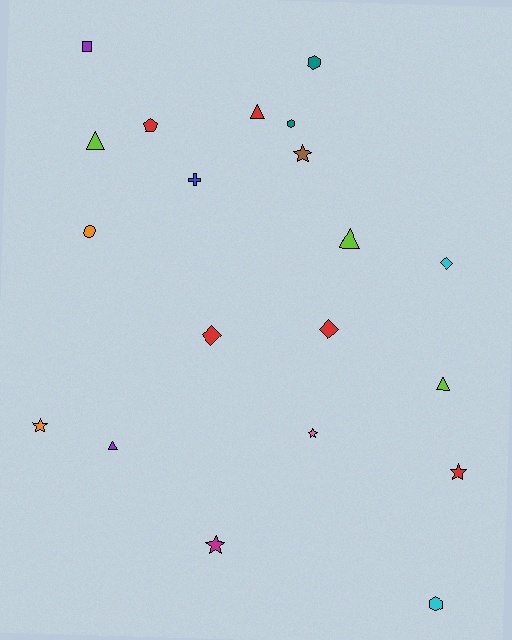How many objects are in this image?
There are 20 objects.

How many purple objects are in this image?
There are 2 purple objects.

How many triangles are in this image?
There are 5 triangles.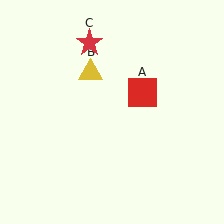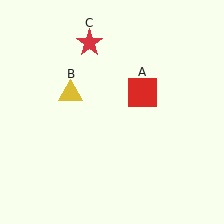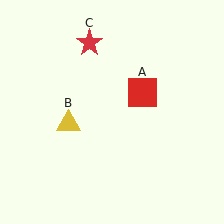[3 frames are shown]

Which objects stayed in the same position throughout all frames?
Red square (object A) and red star (object C) remained stationary.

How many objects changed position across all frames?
1 object changed position: yellow triangle (object B).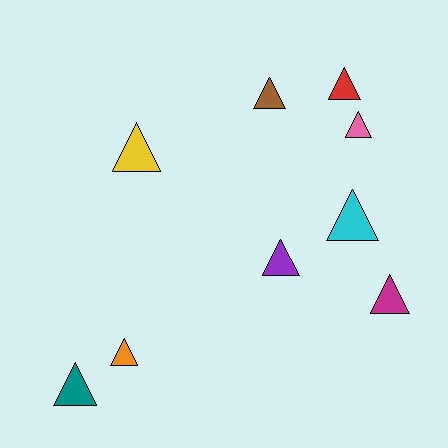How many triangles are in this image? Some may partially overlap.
There are 9 triangles.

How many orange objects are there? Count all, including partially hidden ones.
There is 1 orange object.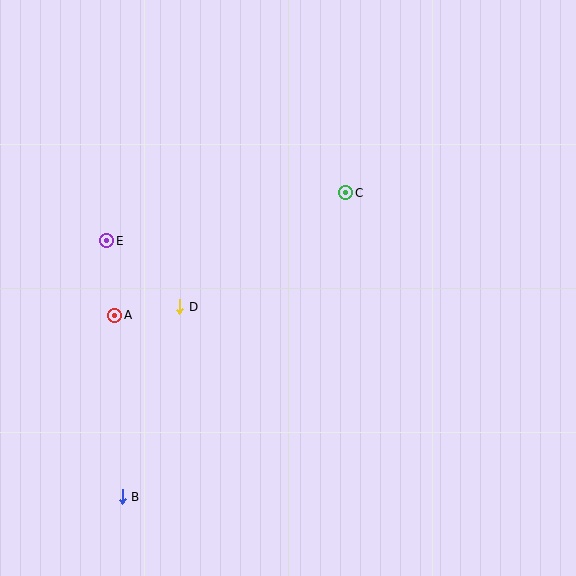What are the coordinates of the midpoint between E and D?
The midpoint between E and D is at (143, 274).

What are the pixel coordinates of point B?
Point B is at (122, 497).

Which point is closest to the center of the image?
Point D at (180, 307) is closest to the center.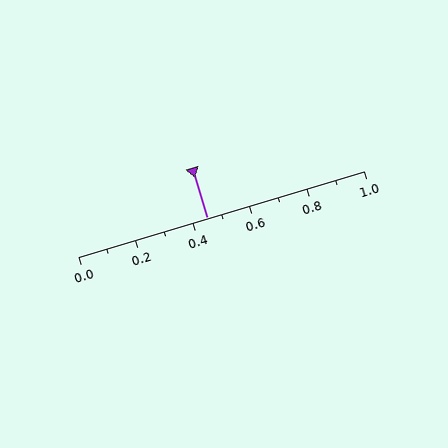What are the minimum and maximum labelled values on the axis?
The axis runs from 0.0 to 1.0.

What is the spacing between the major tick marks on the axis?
The major ticks are spaced 0.2 apart.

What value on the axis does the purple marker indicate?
The marker indicates approximately 0.45.